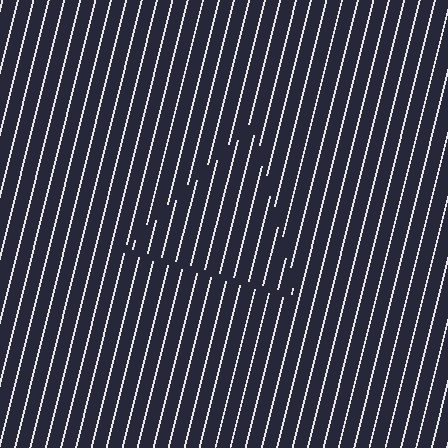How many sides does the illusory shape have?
3 sides — the line-ends trace a triangle.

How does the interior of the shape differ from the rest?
The interior of the shape contains the same grating, shifted by half a period — the contour is defined by the phase discontinuity where line-ends from the inner and outer gratings abut.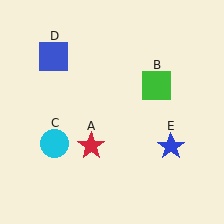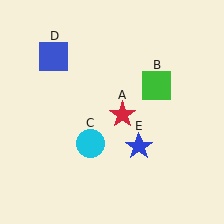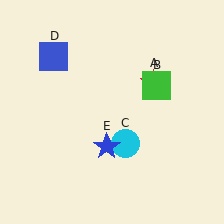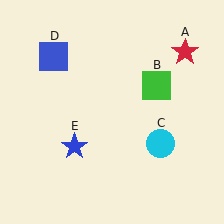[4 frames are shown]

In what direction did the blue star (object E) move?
The blue star (object E) moved left.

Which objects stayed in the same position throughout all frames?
Green square (object B) and blue square (object D) remained stationary.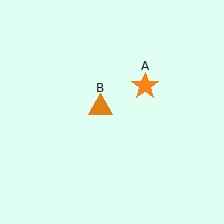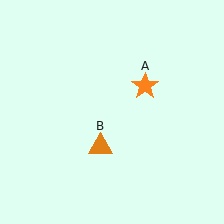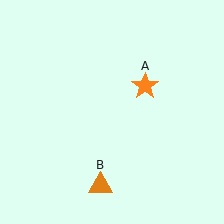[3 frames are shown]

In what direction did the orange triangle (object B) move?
The orange triangle (object B) moved down.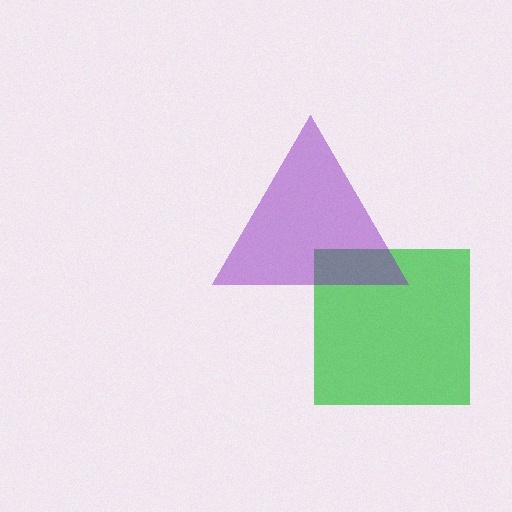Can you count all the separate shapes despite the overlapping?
Yes, there are 2 separate shapes.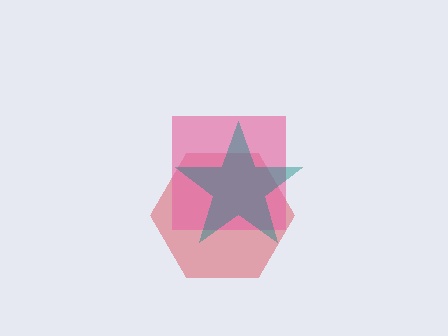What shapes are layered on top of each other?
The layered shapes are: a red hexagon, a pink square, a teal star.